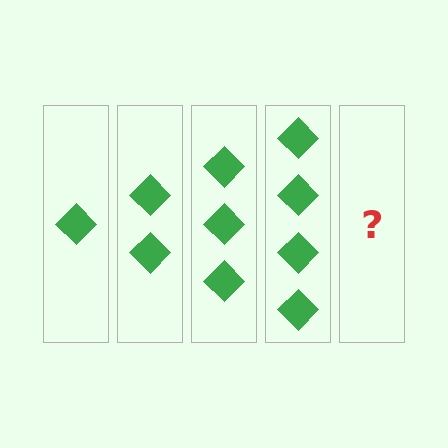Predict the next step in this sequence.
The next step is 5 diamonds.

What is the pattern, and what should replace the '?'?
The pattern is that each step adds one more diamond. The '?' should be 5 diamonds.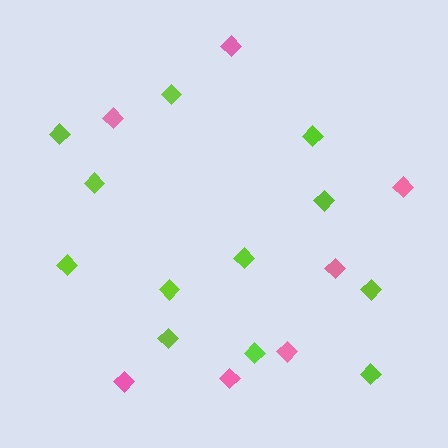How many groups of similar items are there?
There are 2 groups: one group of lime diamonds (12) and one group of pink diamonds (7).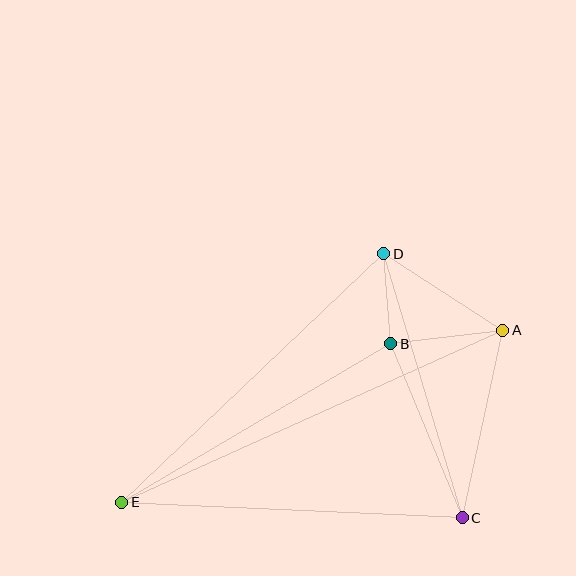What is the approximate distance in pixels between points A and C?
The distance between A and C is approximately 192 pixels.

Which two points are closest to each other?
Points B and D are closest to each other.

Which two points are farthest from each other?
Points A and E are farthest from each other.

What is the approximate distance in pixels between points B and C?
The distance between B and C is approximately 188 pixels.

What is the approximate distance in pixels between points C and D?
The distance between C and D is approximately 275 pixels.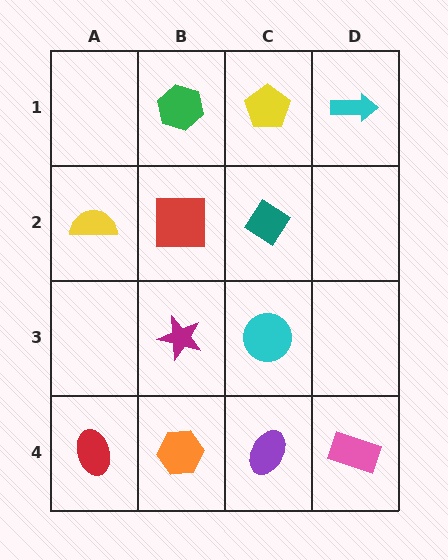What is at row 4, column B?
An orange hexagon.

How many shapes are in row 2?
3 shapes.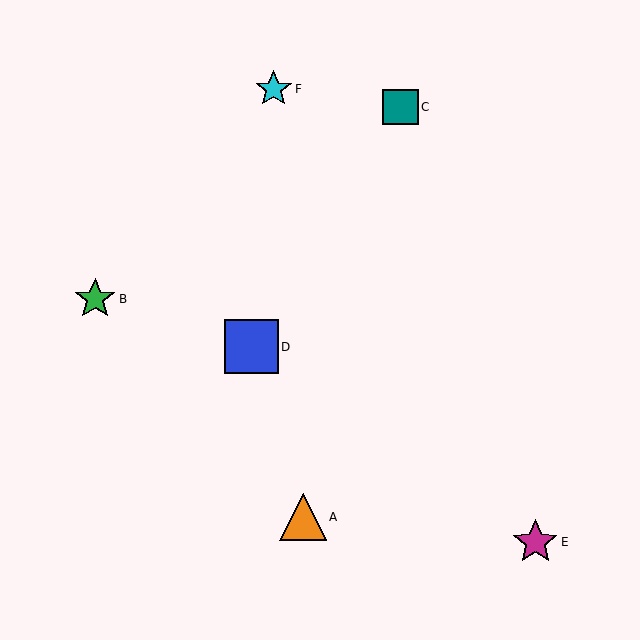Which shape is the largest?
The blue square (labeled D) is the largest.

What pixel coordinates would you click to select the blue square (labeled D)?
Click at (252, 347) to select the blue square D.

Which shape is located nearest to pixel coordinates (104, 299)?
The green star (labeled B) at (95, 299) is nearest to that location.